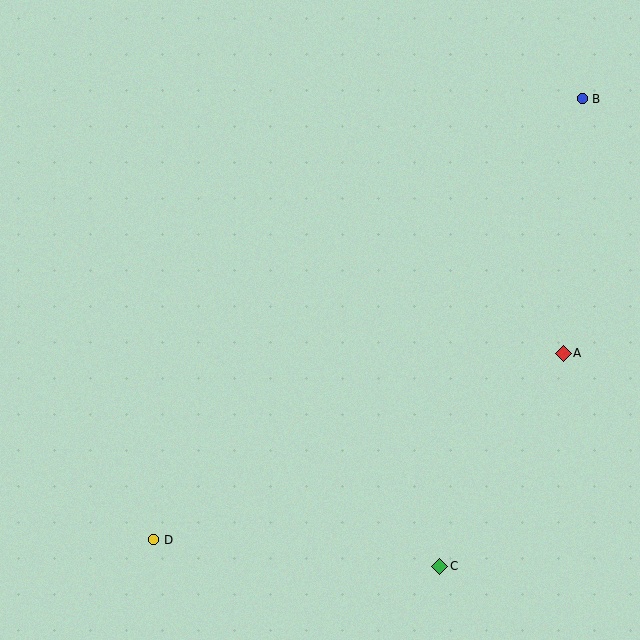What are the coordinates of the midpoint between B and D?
The midpoint between B and D is at (368, 319).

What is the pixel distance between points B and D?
The distance between B and D is 615 pixels.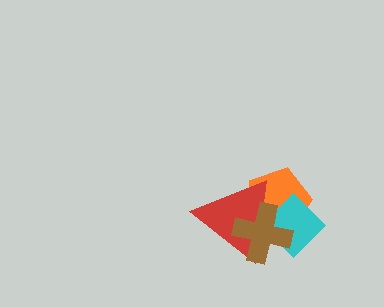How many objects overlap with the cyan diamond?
3 objects overlap with the cyan diamond.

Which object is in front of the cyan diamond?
The brown cross is in front of the cyan diamond.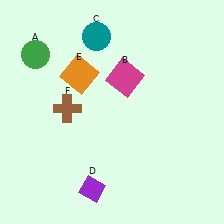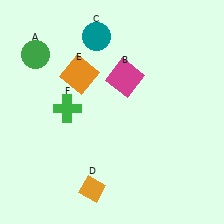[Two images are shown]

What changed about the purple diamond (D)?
In Image 1, D is purple. In Image 2, it changed to orange.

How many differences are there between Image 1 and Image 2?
There are 2 differences between the two images.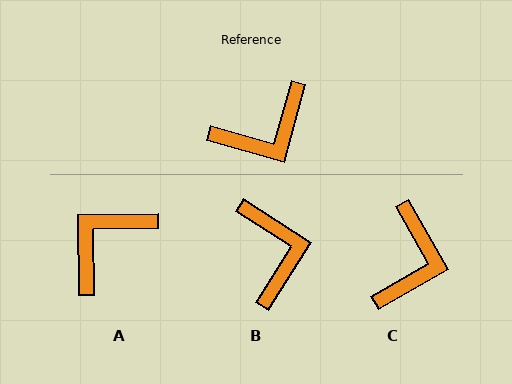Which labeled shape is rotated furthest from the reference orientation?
A, about 164 degrees away.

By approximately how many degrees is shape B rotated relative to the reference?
Approximately 73 degrees counter-clockwise.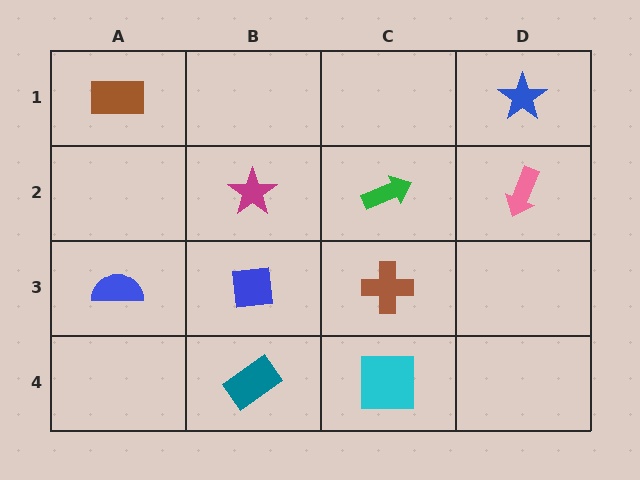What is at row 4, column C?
A cyan square.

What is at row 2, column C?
A green arrow.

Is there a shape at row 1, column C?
No, that cell is empty.